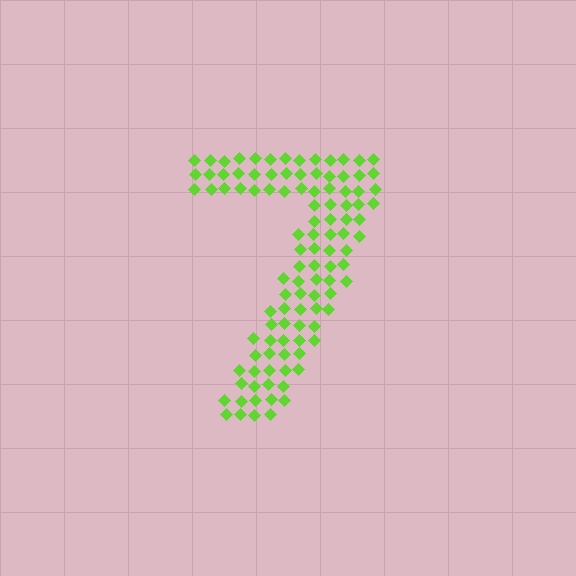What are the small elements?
The small elements are diamonds.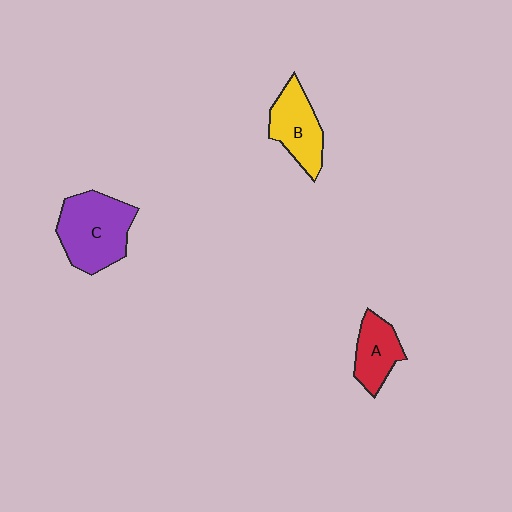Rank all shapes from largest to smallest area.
From largest to smallest: C (purple), B (yellow), A (red).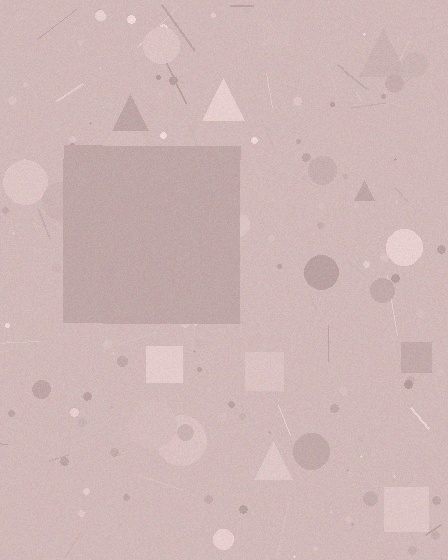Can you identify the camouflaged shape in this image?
The camouflaged shape is a square.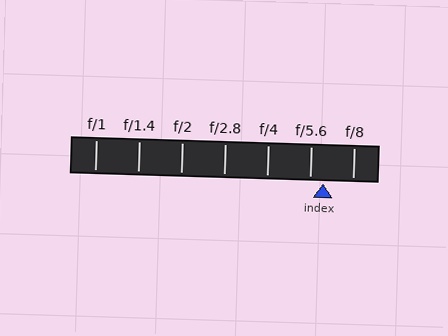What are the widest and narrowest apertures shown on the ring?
The widest aperture shown is f/1 and the narrowest is f/8.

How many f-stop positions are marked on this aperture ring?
There are 7 f-stop positions marked.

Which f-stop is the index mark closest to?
The index mark is closest to f/5.6.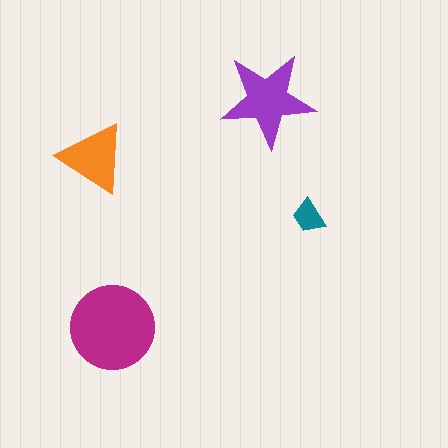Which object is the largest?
The magenta circle.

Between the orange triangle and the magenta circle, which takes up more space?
The magenta circle.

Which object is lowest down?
The magenta circle is bottommost.